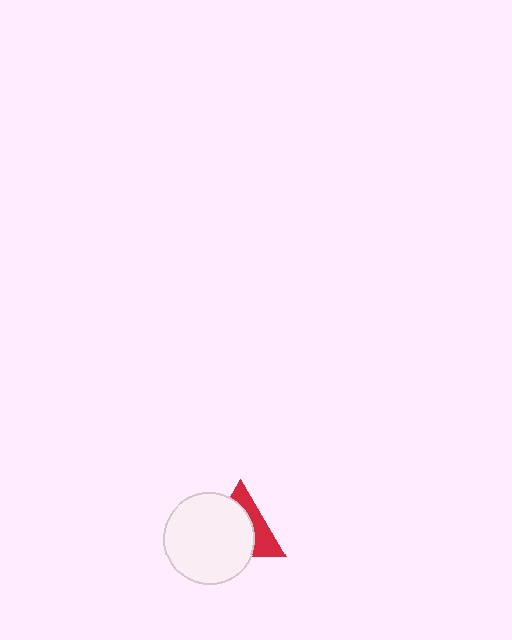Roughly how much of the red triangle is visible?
A small part of it is visible (roughly 38%).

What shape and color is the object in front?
The object in front is a white circle.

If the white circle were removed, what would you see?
You would see the complete red triangle.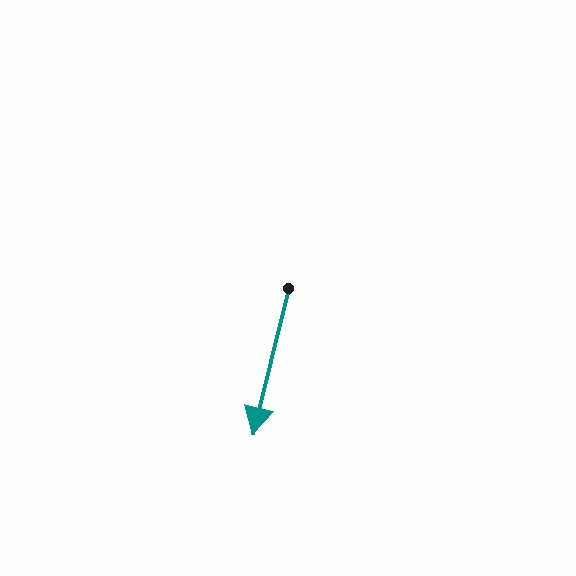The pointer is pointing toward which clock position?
Roughly 6 o'clock.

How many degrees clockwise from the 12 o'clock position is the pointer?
Approximately 194 degrees.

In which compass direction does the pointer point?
South.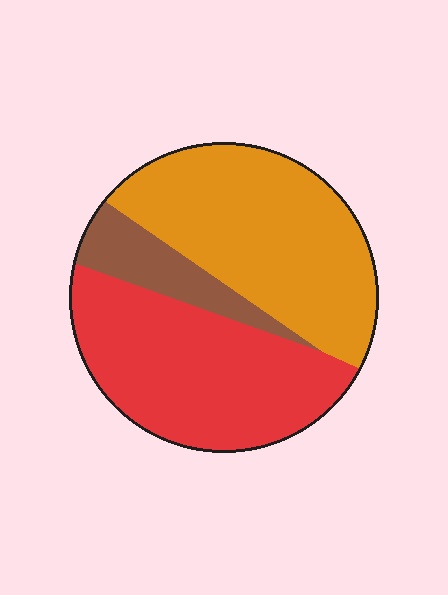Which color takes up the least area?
Brown, at roughly 10%.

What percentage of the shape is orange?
Orange takes up between a quarter and a half of the shape.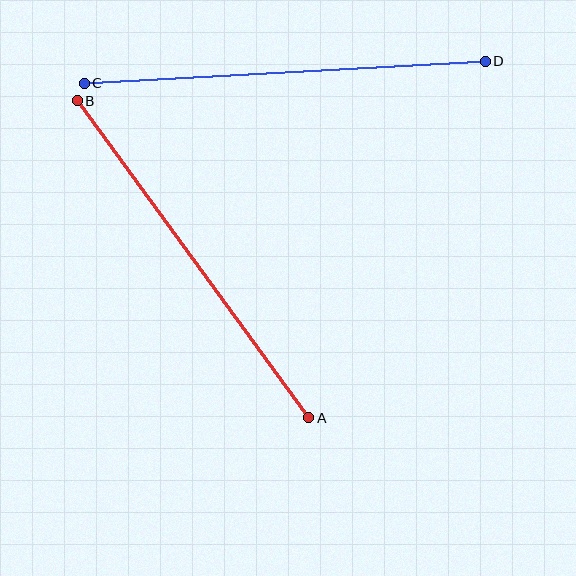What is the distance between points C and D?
The distance is approximately 402 pixels.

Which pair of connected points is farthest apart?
Points C and D are farthest apart.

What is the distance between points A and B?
The distance is approximately 392 pixels.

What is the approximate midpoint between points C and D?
The midpoint is at approximately (285, 72) pixels.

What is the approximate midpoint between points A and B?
The midpoint is at approximately (193, 259) pixels.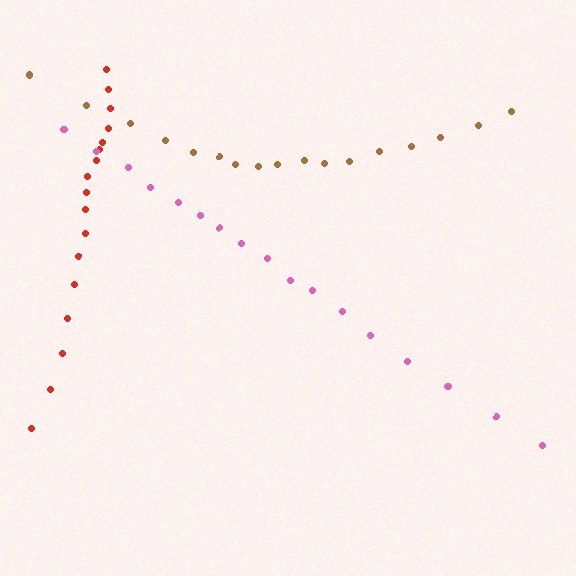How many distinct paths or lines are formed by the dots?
There are 3 distinct paths.